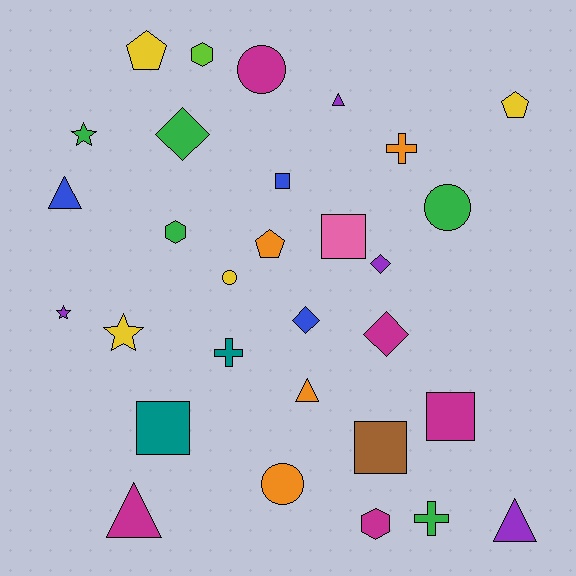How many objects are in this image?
There are 30 objects.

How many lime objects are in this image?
There is 1 lime object.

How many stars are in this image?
There are 3 stars.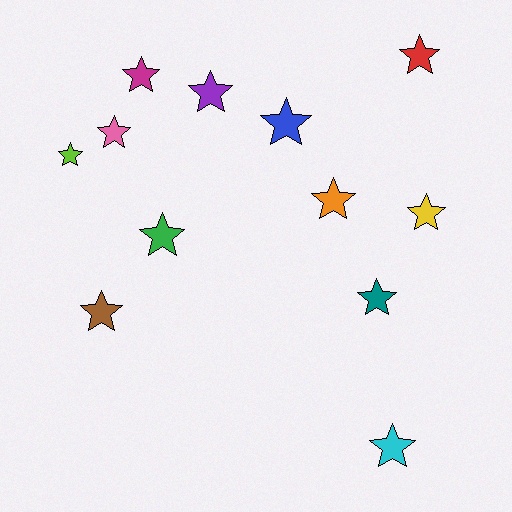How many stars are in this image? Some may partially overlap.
There are 12 stars.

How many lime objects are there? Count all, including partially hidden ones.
There is 1 lime object.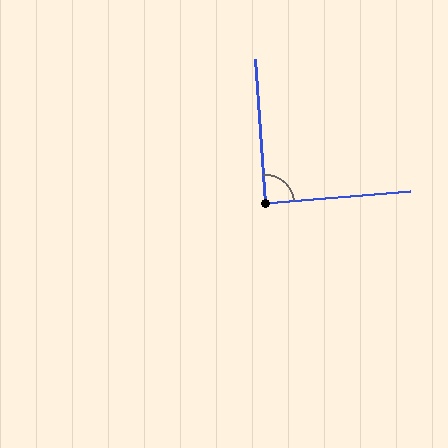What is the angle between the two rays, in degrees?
Approximately 89 degrees.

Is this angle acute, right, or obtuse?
It is approximately a right angle.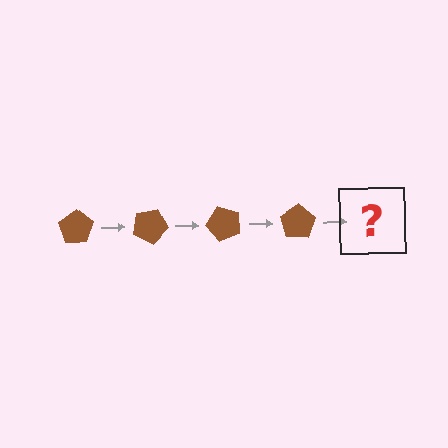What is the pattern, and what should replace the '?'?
The pattern is that the pentagon rotates 25 degrees each step. The '?' should be a brown pentagon rotated 100 degrees.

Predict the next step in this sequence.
The next step is a brown pentagon rotated 100 degrees.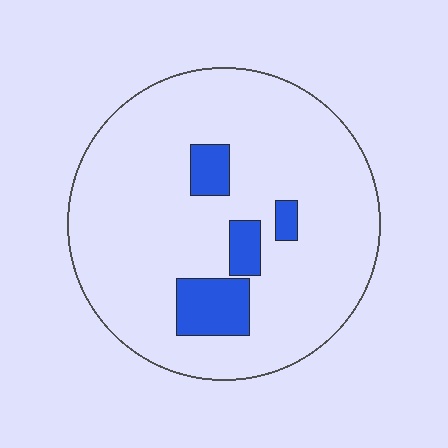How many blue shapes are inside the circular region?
4.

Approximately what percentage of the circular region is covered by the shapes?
Approximately 10%.